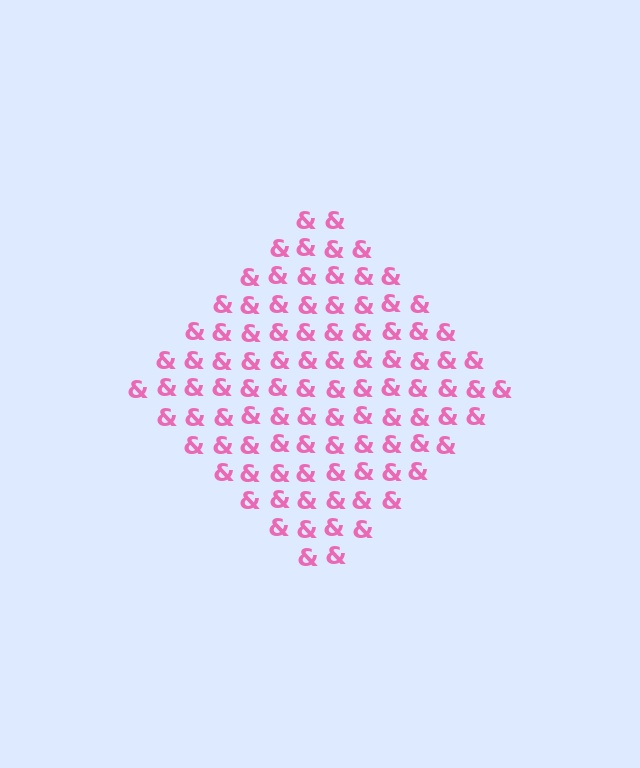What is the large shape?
The large shape is a diamond.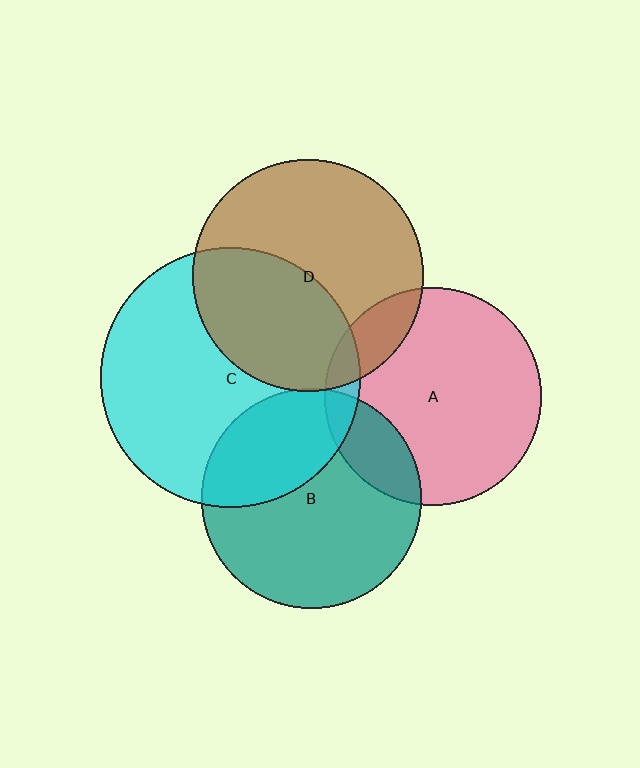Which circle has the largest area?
Circle C (cyan).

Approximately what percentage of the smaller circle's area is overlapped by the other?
Approximately 10%.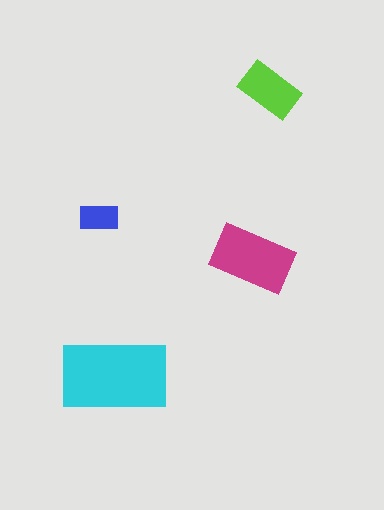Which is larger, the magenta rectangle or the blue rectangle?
The magenta one.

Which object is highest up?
The lime rectangle is topmost.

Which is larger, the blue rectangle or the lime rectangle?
The lime one.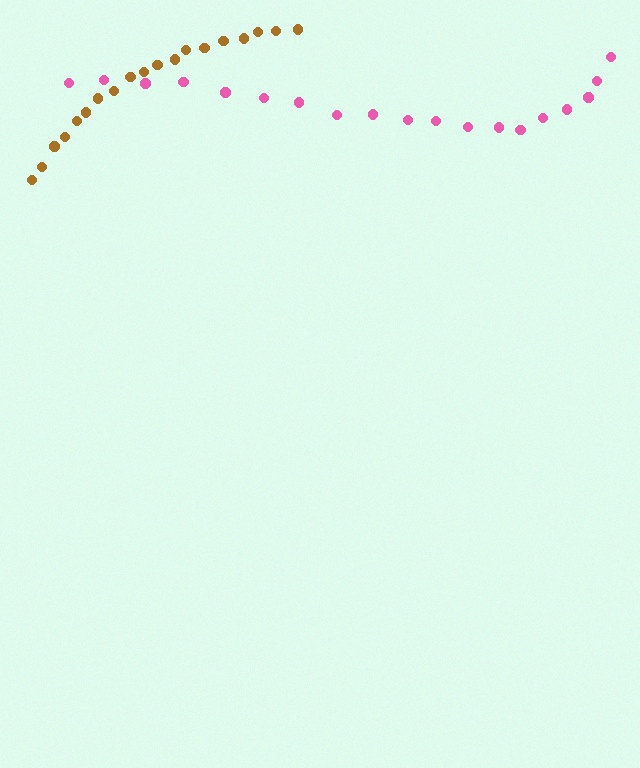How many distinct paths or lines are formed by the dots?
There are 2 distinct paths.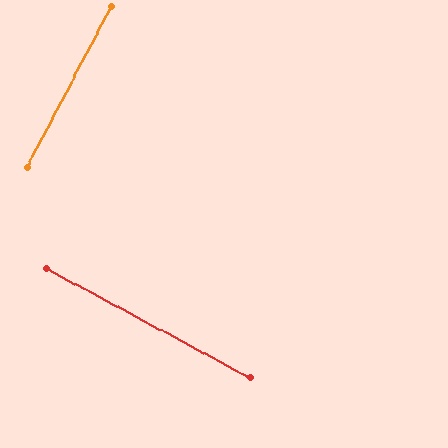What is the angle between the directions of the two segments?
Approximately 89 degrees.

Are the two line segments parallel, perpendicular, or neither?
Perpendicular — they meet at approximately 89°.